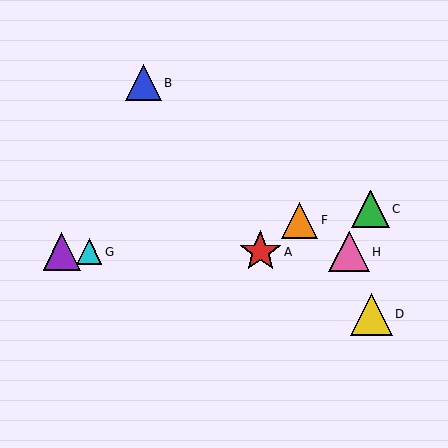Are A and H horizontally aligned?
Yes, both are at y≈252.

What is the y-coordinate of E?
Object E is at y≈252.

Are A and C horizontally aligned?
No, A is at y≈252 and C is at y≈209.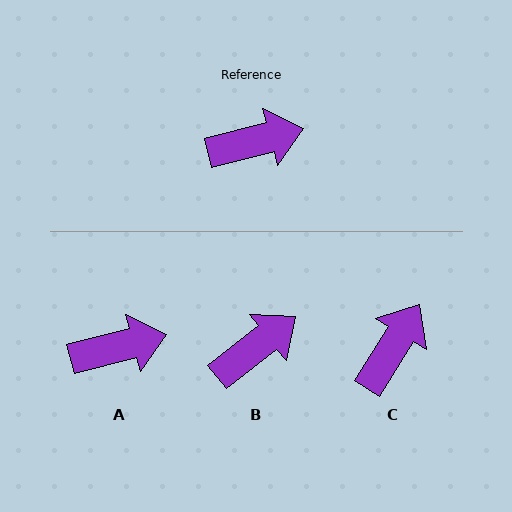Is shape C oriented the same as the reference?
No, it is off by about 43 degrees.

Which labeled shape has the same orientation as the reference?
A.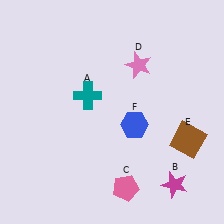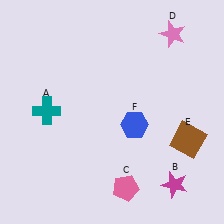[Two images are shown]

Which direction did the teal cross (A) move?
The teal cross (A) moved left.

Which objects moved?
The objects that moved are: the teal cross (A), the pink star (D).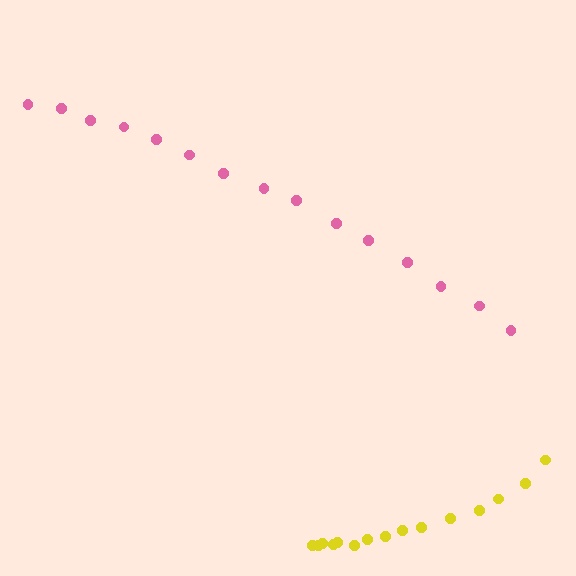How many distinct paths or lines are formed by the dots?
There are 2 distinct paths.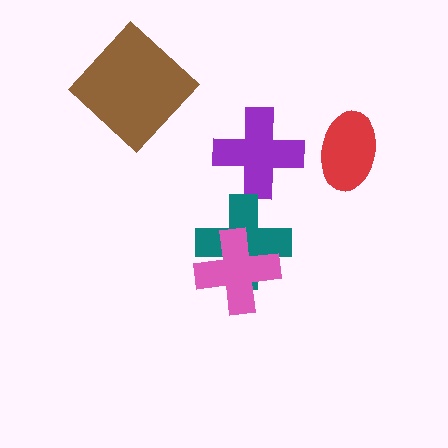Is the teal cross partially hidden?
Yes, it is partially covered by another shape.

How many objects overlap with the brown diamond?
0 objects overlap with the brown diamond.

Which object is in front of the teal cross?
The pink cross is in front of the teal cross.